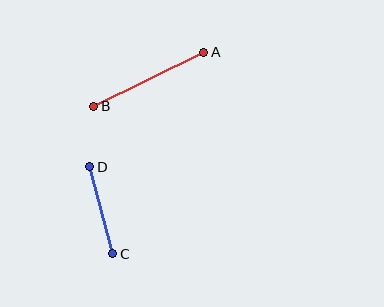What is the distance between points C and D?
The distance is approximately 90 pixels.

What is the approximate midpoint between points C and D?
The midpoint is at approximately (101, 210) pixels.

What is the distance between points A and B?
The distance is approximately 123 pixels.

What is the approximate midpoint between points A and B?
The midpoint is at approximately (149, 79) pixels.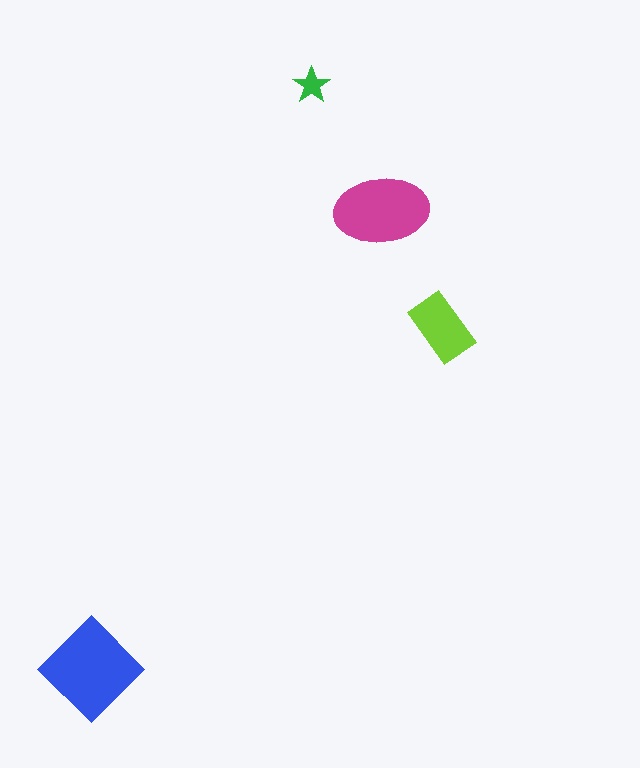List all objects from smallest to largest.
The green star, the lime rectangle, the magenta ellipse, the blue diamond.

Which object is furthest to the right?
The lime rectangle is rightmost.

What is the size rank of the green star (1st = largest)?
4th.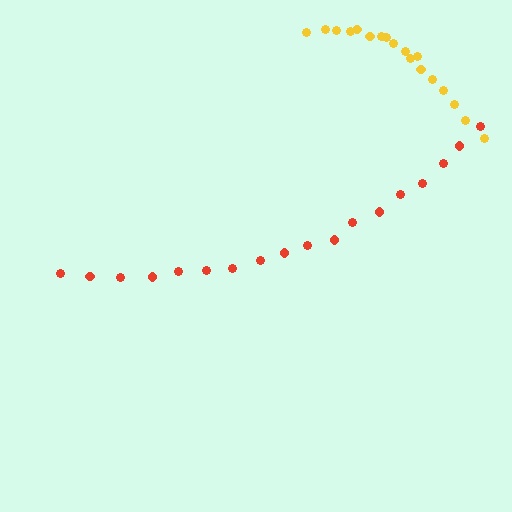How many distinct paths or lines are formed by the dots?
There are 2 distinct paths.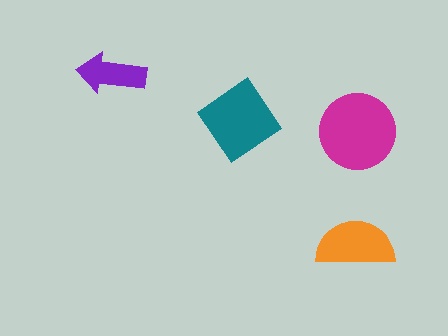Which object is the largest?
The magenta circle.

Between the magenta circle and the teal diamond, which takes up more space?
The magenta circle.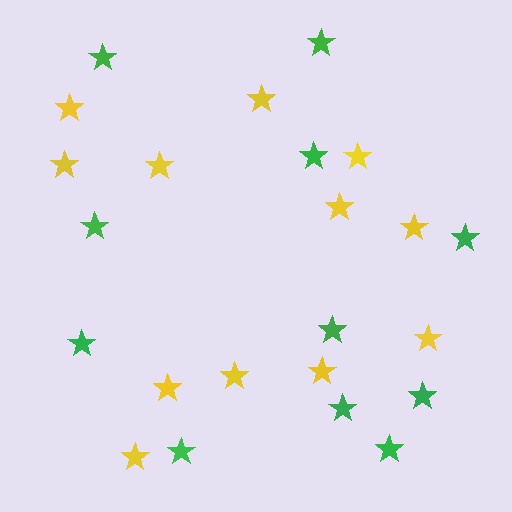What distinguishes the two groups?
There are 2 groups: one group of green stars (11) and one group of yellow stars (12).